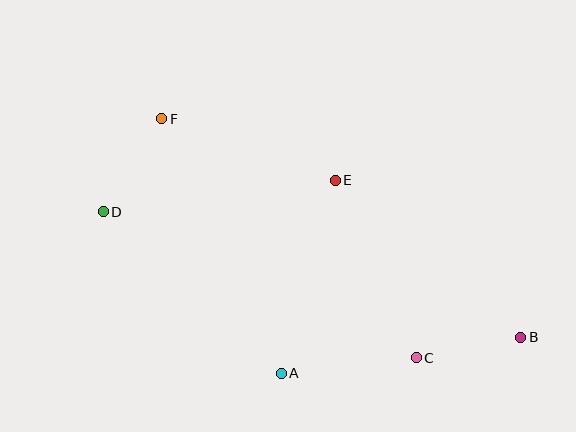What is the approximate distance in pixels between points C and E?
The distance between C and E is approximately 195 pixels.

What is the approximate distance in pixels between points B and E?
The distance between B and E is approximately 243 pixels.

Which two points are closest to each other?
Points B and C are closest to each other.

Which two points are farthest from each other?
Points B and D are farthest from each other.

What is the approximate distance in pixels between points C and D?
The distance between C and D is approximately 345 pixels.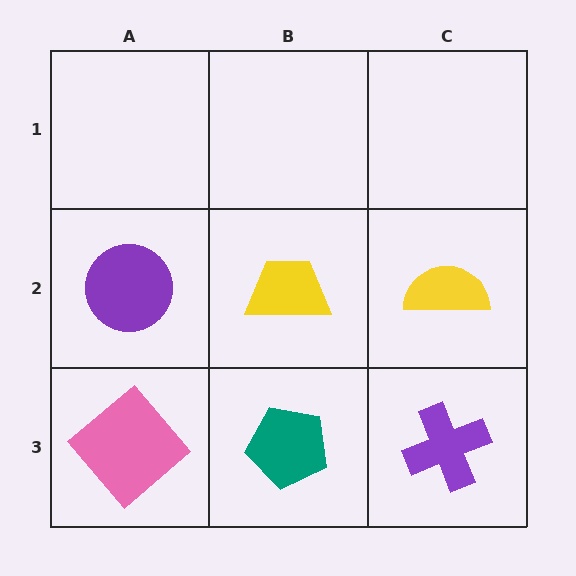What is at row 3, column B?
A teal pentagon.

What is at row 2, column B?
A yellow trapezoid.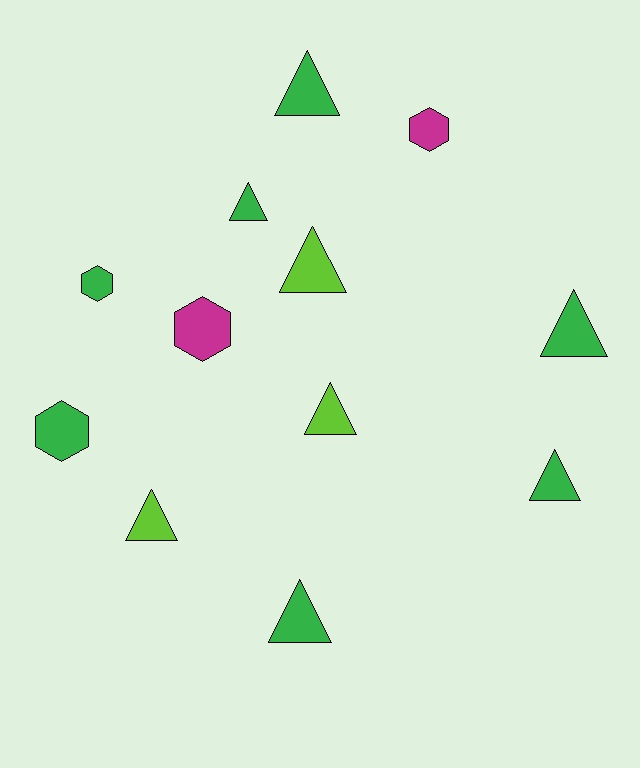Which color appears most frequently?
Green, with 7 objects.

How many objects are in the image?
There are 12 objects.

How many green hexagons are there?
There are 2 green hexagons.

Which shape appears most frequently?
Triangle, with 8 objects.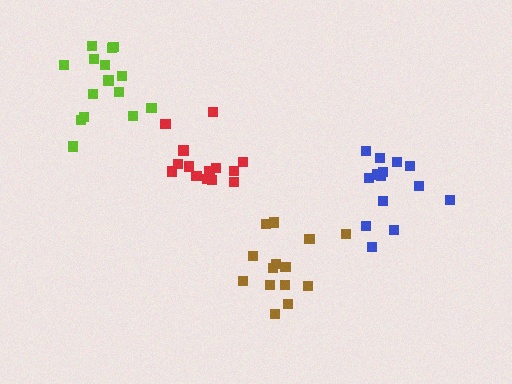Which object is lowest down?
The brown cluster is bottommost.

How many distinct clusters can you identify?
There are 4 distinct clusters.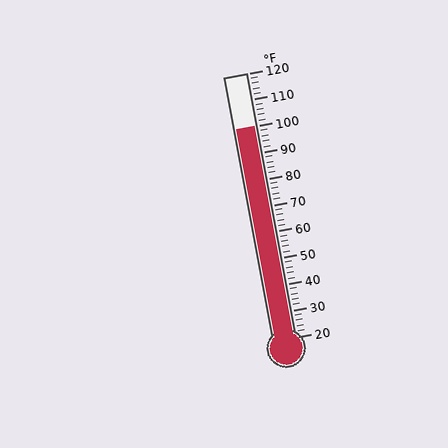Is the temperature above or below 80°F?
The temperature is above 80°F.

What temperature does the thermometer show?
The thermometer shows approximately 100°F.